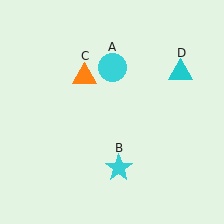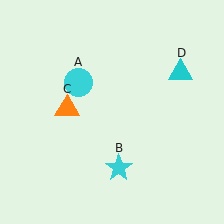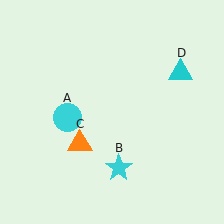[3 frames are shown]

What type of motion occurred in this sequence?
The cyan circle (object A), orange triangle (object C) rotated counterclockwise around the center of the scene.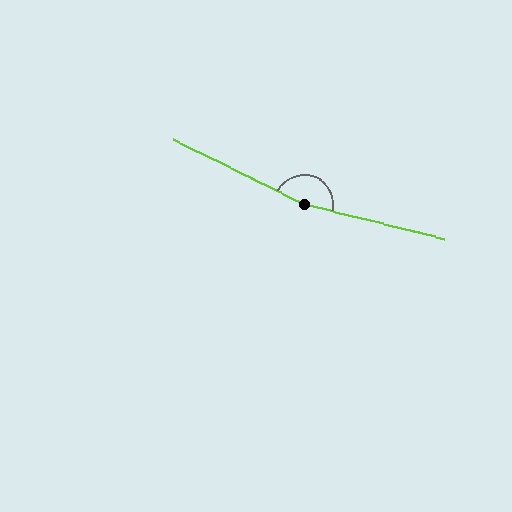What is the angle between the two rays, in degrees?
Approximately 167 degrees.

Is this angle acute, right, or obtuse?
It is obtuse.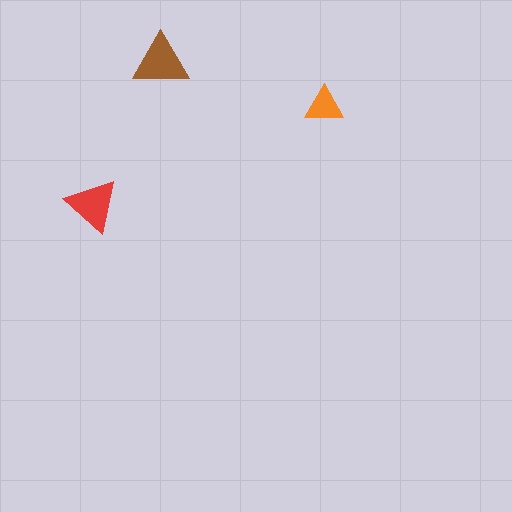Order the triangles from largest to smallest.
the brown one, the red one, the orange one.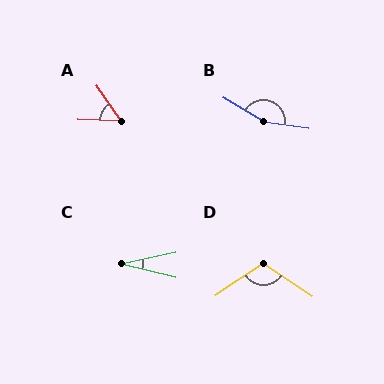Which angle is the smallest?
C, at approximately 26 degrees.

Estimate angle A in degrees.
Approximately 53 degrees.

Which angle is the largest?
B, at approximately 158 degrees.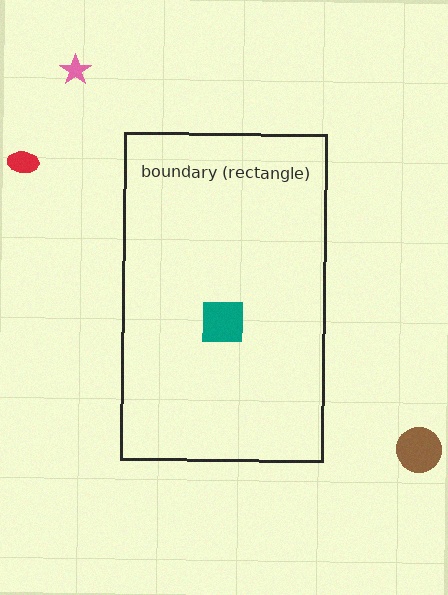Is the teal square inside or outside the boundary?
Inside.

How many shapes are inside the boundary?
1 inside, 3 outside.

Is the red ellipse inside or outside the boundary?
Outside.